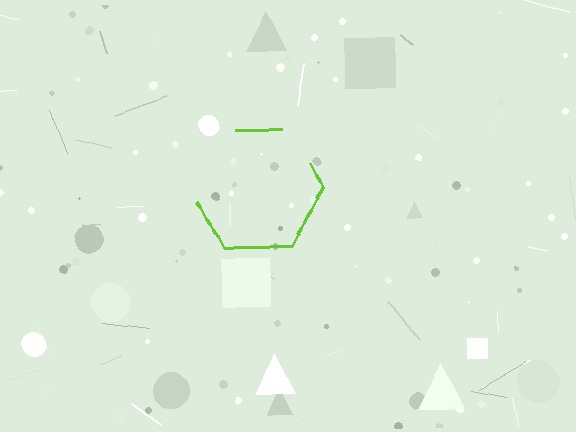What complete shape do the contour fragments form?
The contour fragments form a hexagon.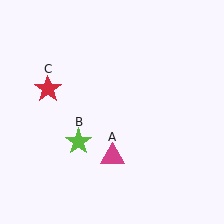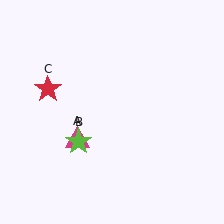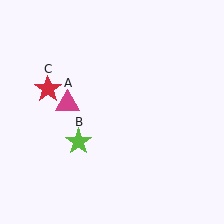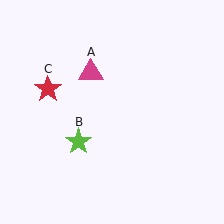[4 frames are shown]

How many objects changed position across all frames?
1 object changed position: magenta triangle (object A).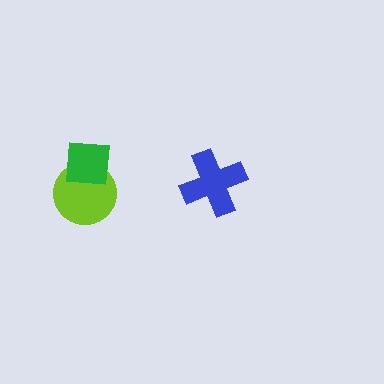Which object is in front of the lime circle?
The green square is in front of the lime circle.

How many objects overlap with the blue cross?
0 objects overlap with the blue cross.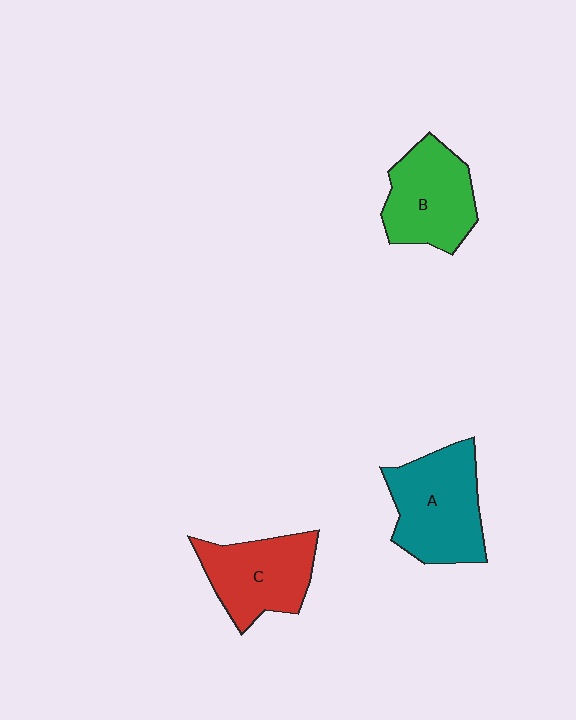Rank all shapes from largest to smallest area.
From largest to smallest: A (teal), B (green), C (red).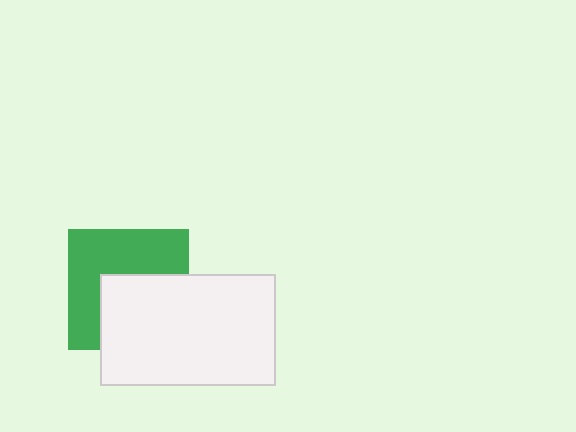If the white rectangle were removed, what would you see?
You would see the complete green square.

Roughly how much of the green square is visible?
About half of it is visible (roughly 53%).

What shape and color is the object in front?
The object in front is a white rectangle.